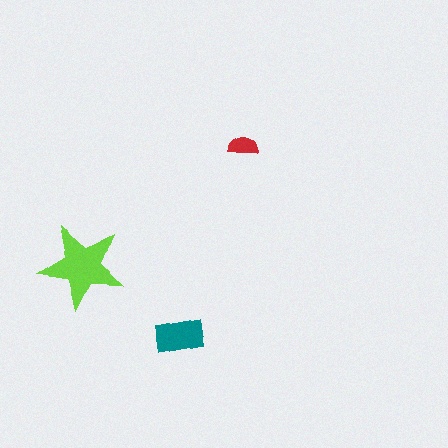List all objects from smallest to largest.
The red semicircle, the teal rectangle, the lime star.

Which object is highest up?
The red semicircle is topmost.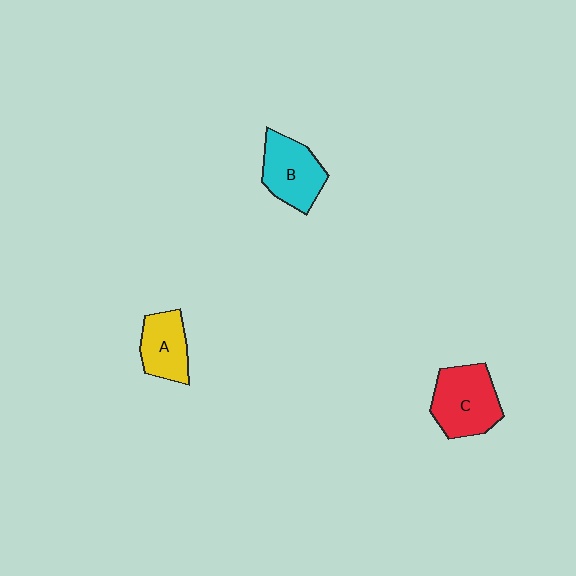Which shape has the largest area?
Shape C (red).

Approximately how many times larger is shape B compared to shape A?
Approximately 1.2 times.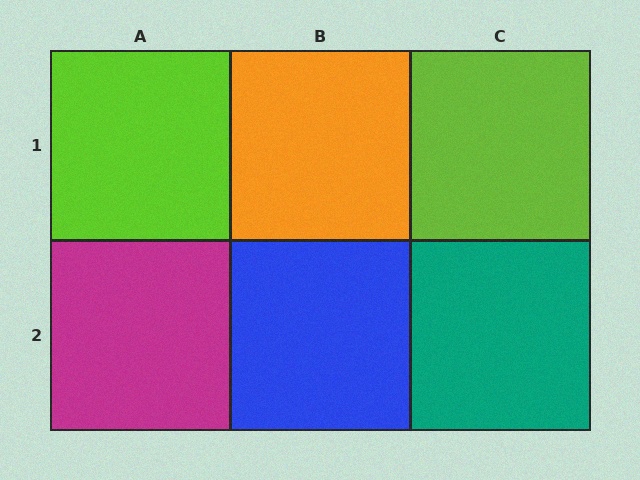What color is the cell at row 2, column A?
Magenta.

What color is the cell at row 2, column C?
Teal.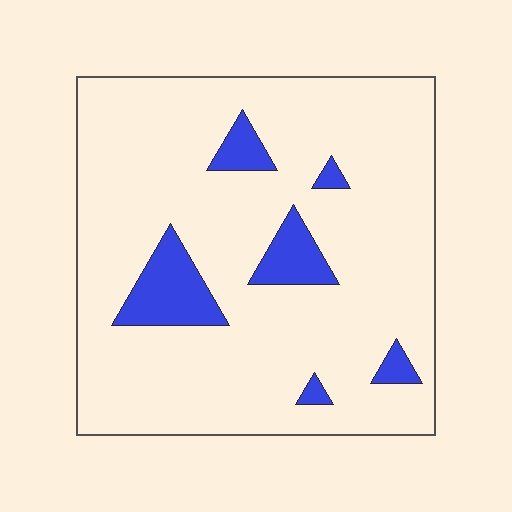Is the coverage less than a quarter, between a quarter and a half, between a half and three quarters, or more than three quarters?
Less than a quarter.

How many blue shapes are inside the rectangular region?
6.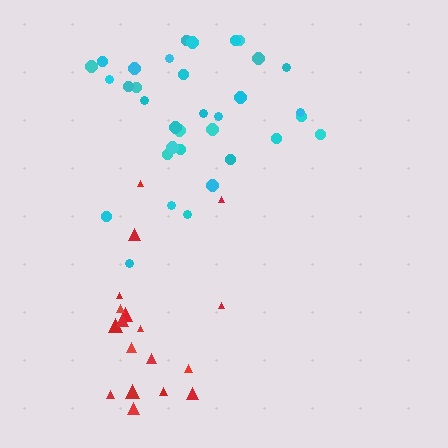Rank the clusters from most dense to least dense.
cyan, red.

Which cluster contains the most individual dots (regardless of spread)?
Cyan (34).